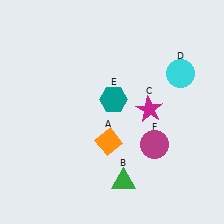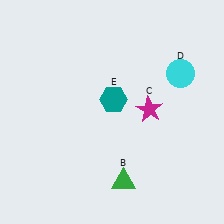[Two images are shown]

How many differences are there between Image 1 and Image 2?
There are 2 differences between the two images.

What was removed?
The magenta circle (F), the orange diamond (A) were removed in Image 2.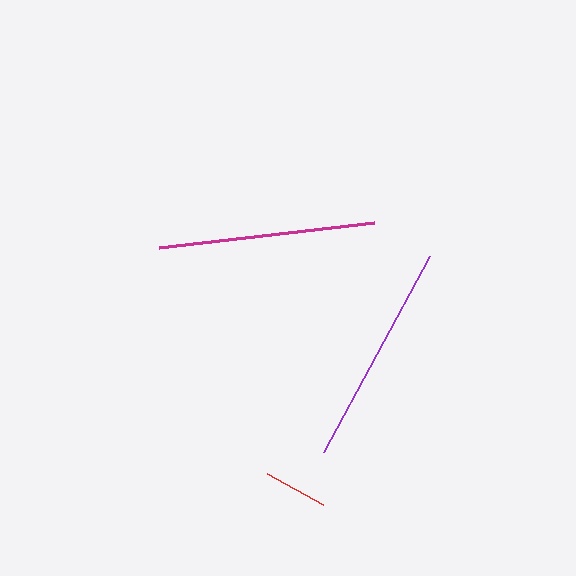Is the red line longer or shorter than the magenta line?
The magenta line is longer than the red line.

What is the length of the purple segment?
The purple segment is approximately 223 pixels long.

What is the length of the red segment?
The red segment is approximately 64 pixels long.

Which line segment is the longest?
The purple line is the longest at approximately 223 pixels.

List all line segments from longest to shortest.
From longest to shortest: purple, magenta, red.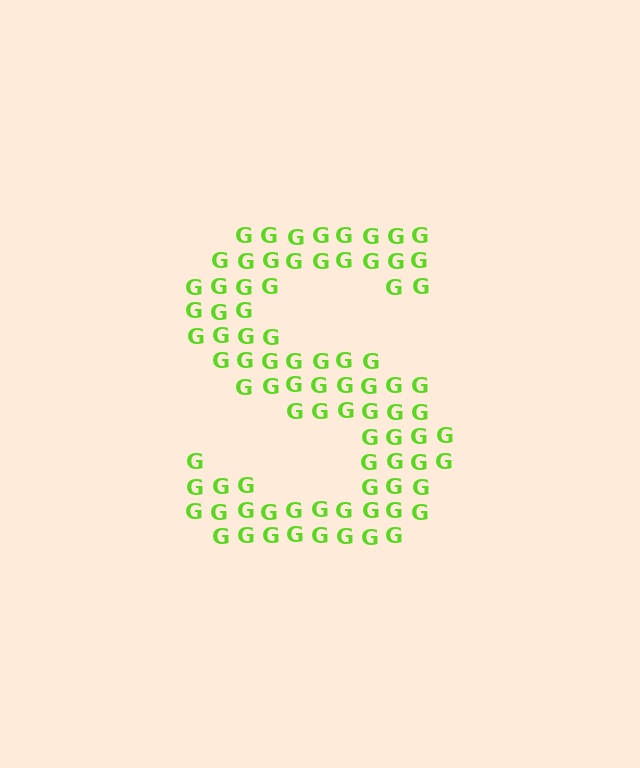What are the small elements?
The small elements are letter G's.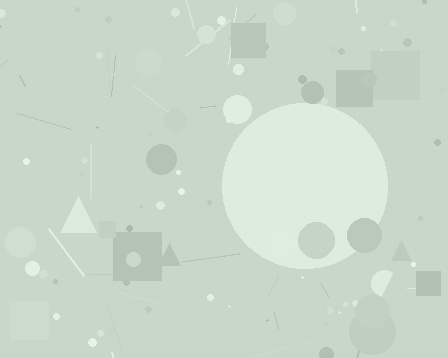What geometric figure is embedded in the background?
A circle is embedded in the background.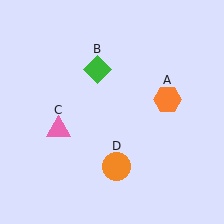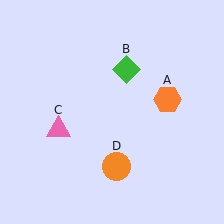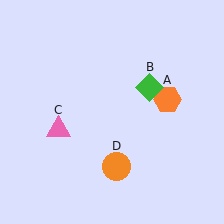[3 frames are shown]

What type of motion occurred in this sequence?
The green diamond (object B) rotated clockwise around the center of the scene.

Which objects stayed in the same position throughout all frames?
Orange hexagon (object A) and pink triangle (object C) and orange circle (object D) remained stationary.